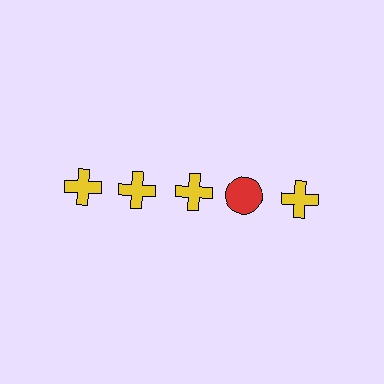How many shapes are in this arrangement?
There are 5 shapes arranged in a grid pattern.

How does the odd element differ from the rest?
It differs in both color (red instead of yellow) and shape (circle instead of cross).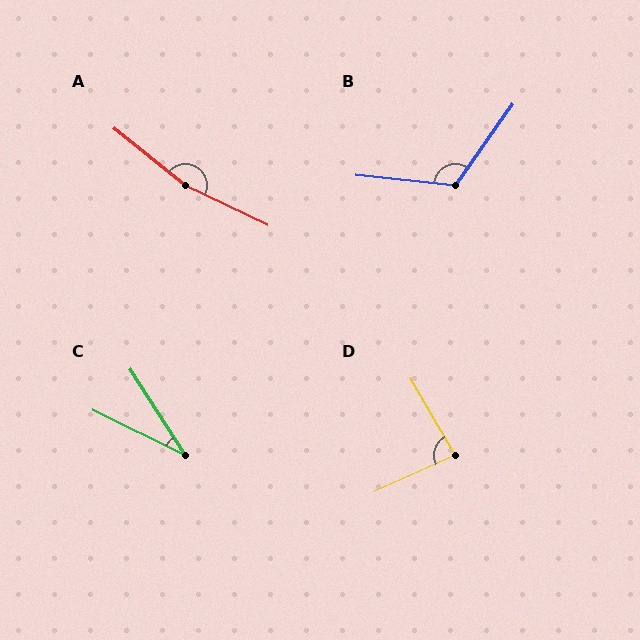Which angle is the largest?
A, at approximately 166 degrees.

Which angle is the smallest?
C, at approximately 31 degrees.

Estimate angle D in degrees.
Approximately 84 degrees.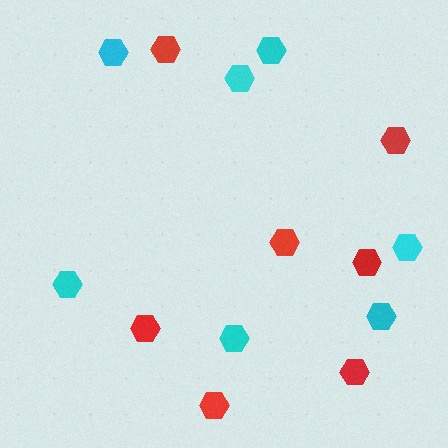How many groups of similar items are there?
There are 2 groups: one group of red hexagons (7) and one group of cyan hexagons (7).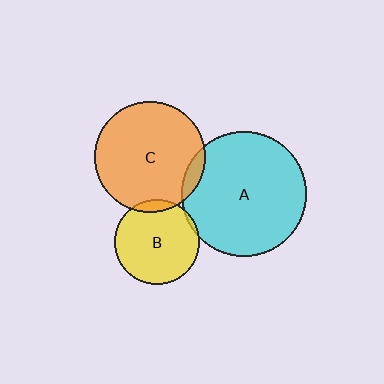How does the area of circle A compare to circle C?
Approximately 1.3 times.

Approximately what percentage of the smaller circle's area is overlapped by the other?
Approximately 10%.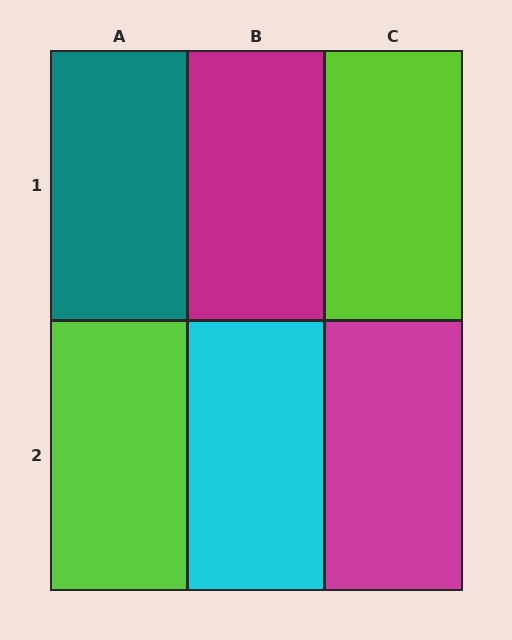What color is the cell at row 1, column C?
Lime.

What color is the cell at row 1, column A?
Teal.